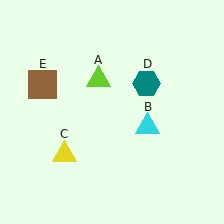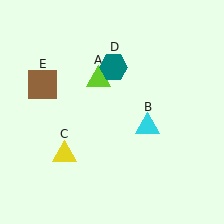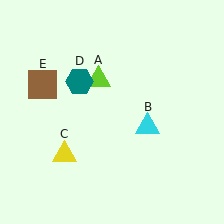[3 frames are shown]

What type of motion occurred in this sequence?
The teal hexagon (object D) rotated counterclockwise around the center of the scene.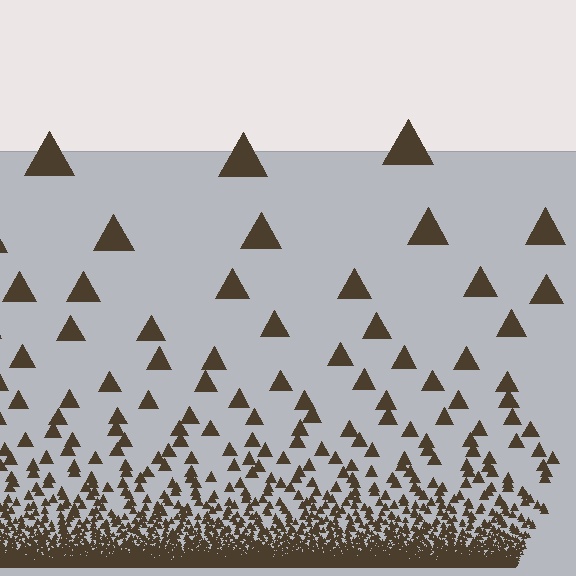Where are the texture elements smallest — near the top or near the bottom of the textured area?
Near the bottom.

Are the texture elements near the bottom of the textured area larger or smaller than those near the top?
Smaller. The gradient is inverted — elements near the bottom are smaller and denser.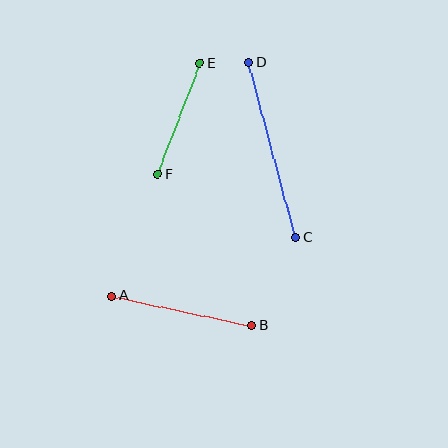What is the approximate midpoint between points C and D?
The midpoint is at approximately (273, 150) pixels.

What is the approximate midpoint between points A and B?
The midpoint is at approximately (182, 311) pixels.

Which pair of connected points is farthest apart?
Points C and D are farthest apart.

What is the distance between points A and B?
The distance is approximately 144 pixels.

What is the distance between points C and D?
The distance is approximately 181 pixels.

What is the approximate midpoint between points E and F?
The midpoint is at approximately (179, 119) pixels.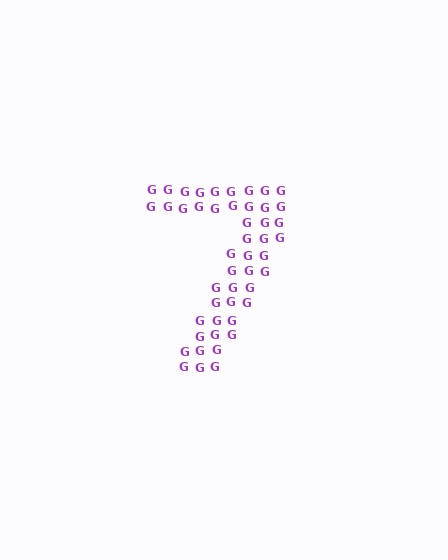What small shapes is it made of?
It is made of small letter G's.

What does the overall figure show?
The overall figure shows the digit 7.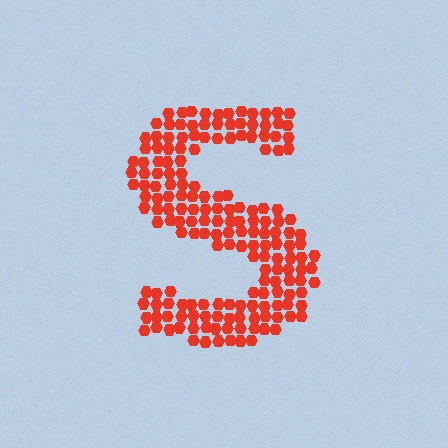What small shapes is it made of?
It is made of small hexagons.